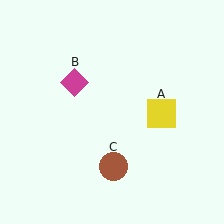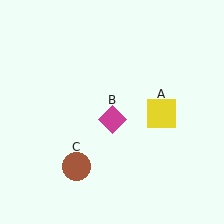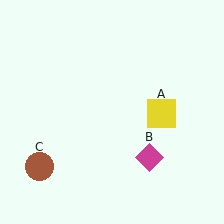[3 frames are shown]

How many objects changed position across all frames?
2 objects changed position: magenta diamond (object B), brown circle (object C).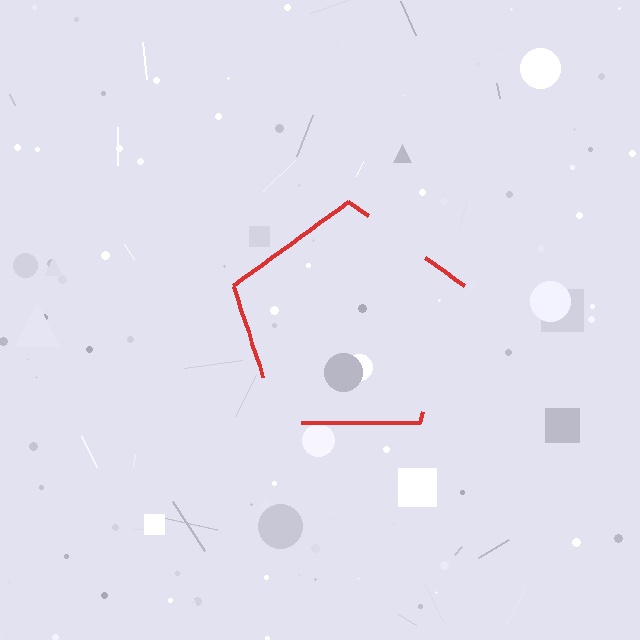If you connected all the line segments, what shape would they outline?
They would outline a pentagon.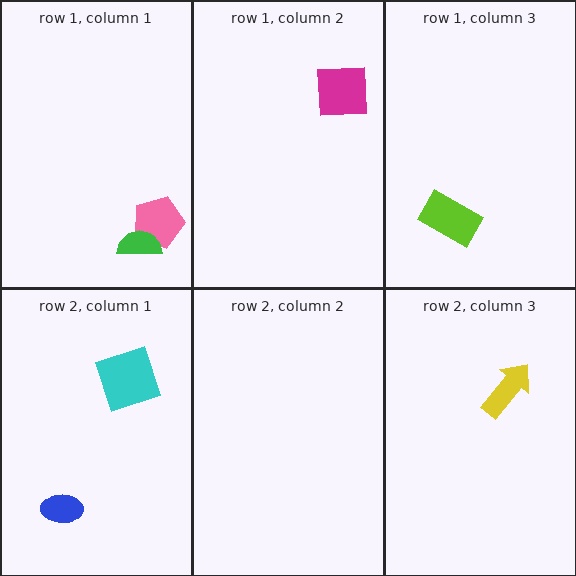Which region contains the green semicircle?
The row 1, column 1 region.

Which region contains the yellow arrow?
The row 2, column 3 region.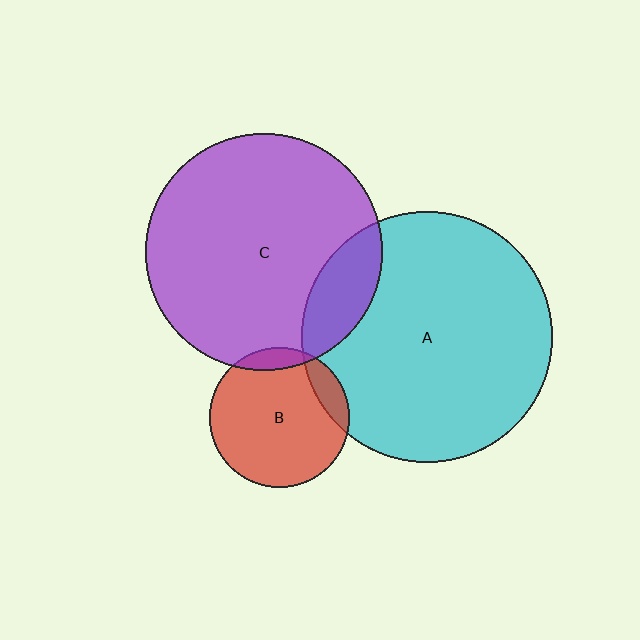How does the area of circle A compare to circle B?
Approximately 3.2 times.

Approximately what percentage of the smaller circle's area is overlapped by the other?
Approximately 15%.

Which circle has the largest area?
Circle A (cyan).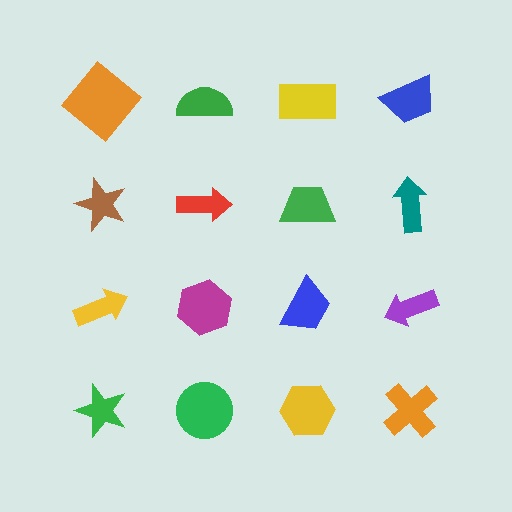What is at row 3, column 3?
A blue trapezoid.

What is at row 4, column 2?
A green circle.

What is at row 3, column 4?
A purple arrow.